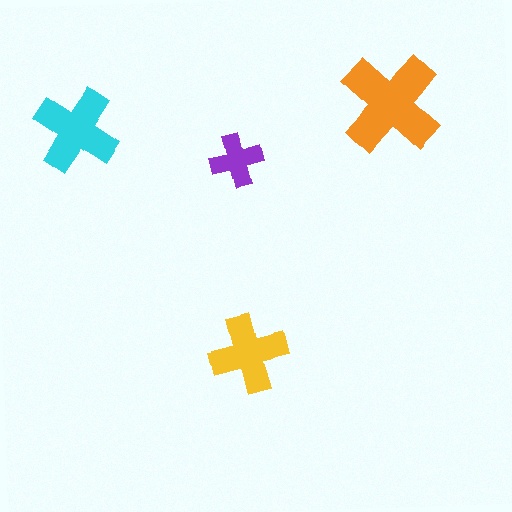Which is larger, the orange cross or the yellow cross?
The orange one.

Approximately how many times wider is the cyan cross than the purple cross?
About 1.5 times wider.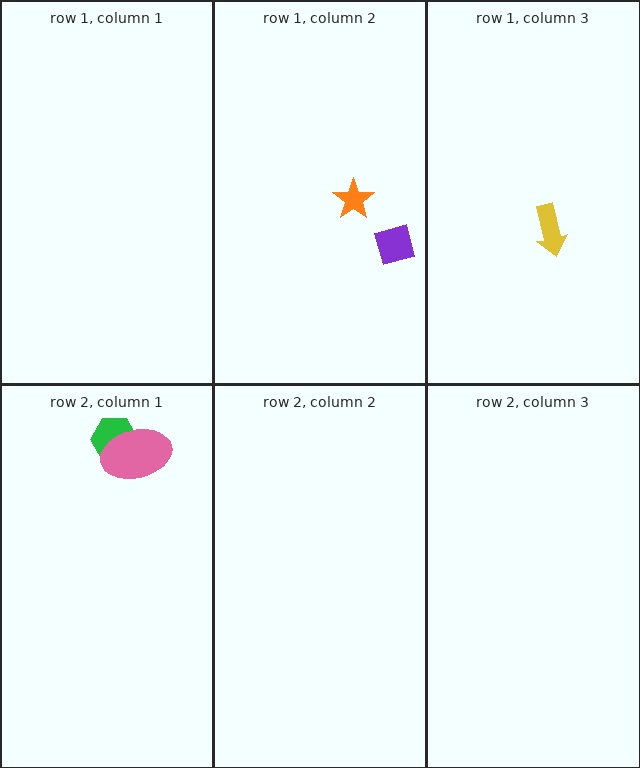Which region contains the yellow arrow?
The row 1, column 3 region.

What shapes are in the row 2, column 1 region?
The green hexagon, the pink ellipse.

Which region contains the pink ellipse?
The row 2, column 1 region.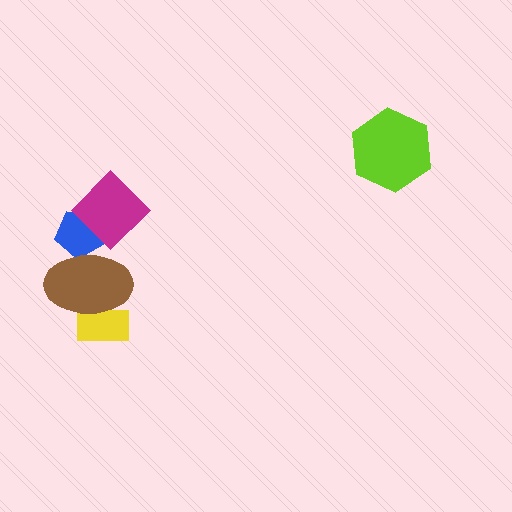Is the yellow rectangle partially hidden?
Yes, it is partially covered by another shape.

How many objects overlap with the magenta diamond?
1 object overlaps with the magenta diamond.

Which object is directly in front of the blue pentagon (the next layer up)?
The magenta diamond is directly in front of the blue pentagon.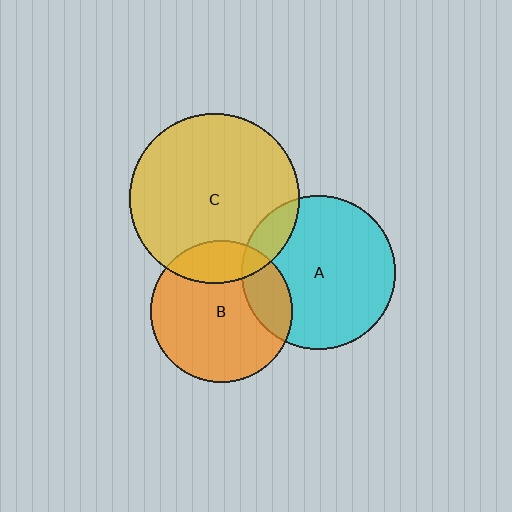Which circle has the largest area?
Circle C (yellow).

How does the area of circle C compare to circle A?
Approximately 1.2 times.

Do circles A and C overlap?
Yes.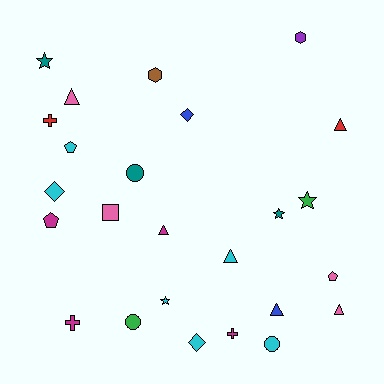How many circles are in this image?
There are 3 circles.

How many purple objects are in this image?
There is 1 purple object.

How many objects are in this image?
There are 25 objects.